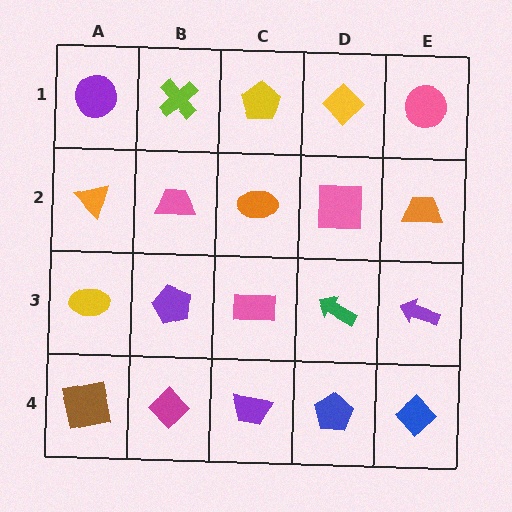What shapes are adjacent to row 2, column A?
A purple circle (row 1, column A), a yellow ellipse (row 3, column A), a pink trapezoid (row 2, column B).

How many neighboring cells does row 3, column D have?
4.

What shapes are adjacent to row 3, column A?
An orange triangle (row 2, column A), a brown square (row 4, column A), a purple pentagon (row 3, column B).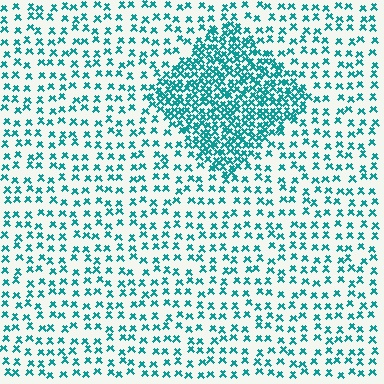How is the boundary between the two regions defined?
The boundary is defined by a change in element density (approximately 2.6x ratio). All elements are the same color, size, and shape.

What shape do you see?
I see a diamond.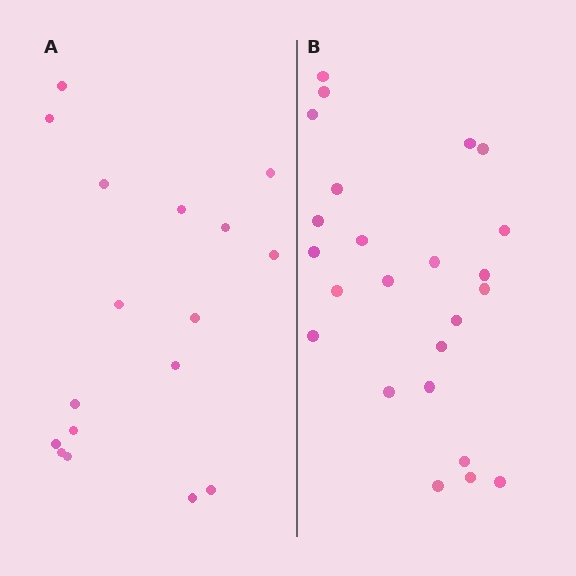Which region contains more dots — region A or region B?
Region B (the right region) has more dots.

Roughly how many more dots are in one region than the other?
Region B has roughly 8 or so more dots than region A.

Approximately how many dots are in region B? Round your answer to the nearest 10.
About 20 dots. (The exact count is 24, which rounds to 20.)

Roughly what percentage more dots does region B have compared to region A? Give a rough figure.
About 40% more.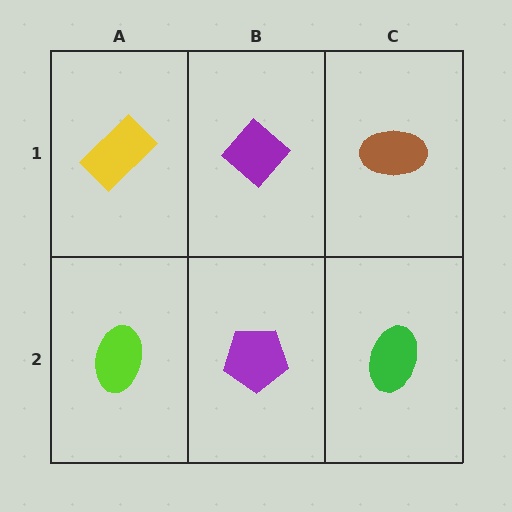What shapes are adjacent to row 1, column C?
A green ellipse (row 2, column C), a purple diamond (row 1, column B).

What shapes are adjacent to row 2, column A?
A yellow rectangle (row 1, column A), a purple pentagon (row 2, column B).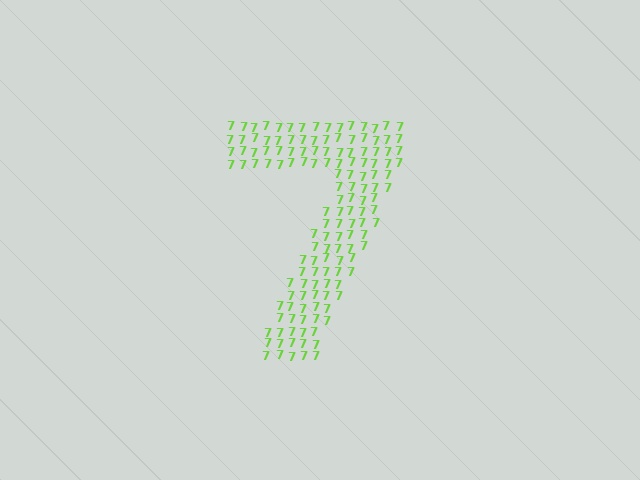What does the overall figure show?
The overall figure shows the digit 7.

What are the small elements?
The small elements are digit 7's.